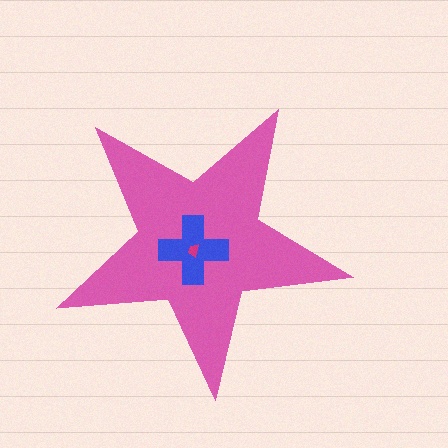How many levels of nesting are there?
3.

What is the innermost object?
The magenta trapezoid.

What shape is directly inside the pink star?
The blue cross.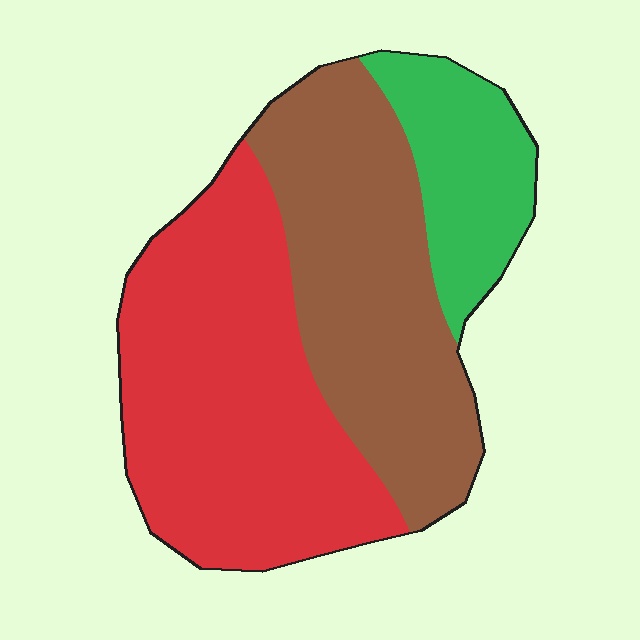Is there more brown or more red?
Red.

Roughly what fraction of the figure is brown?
Brown covers about 40% of the figure.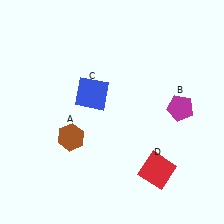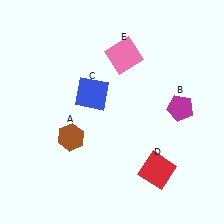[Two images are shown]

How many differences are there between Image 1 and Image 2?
There is 1 difference between the two images.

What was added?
A pink square (E) was added in Image 2.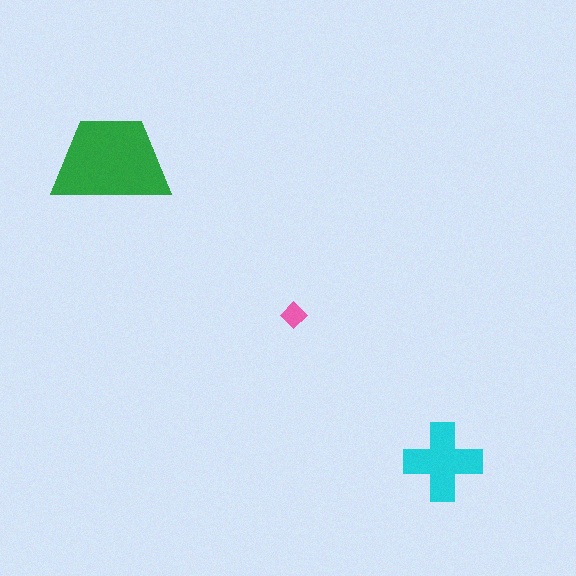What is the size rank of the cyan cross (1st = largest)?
2nd.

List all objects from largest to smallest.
The green trapezoid, the cyan cross, the pink diamond.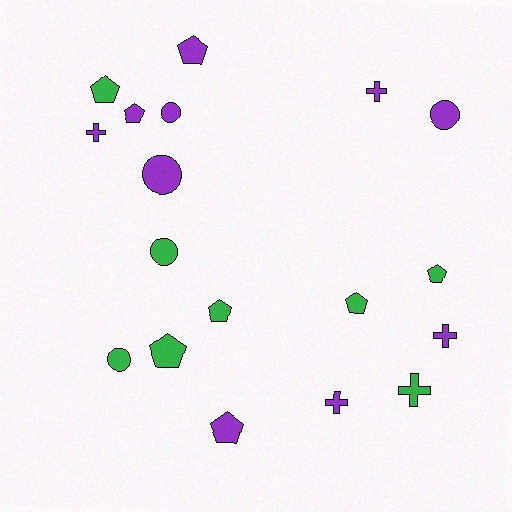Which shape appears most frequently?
Pentagon, with 8 objects.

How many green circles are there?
There are 2 green circles.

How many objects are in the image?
There are 18 objects.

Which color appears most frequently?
Purple, with 10 objects.